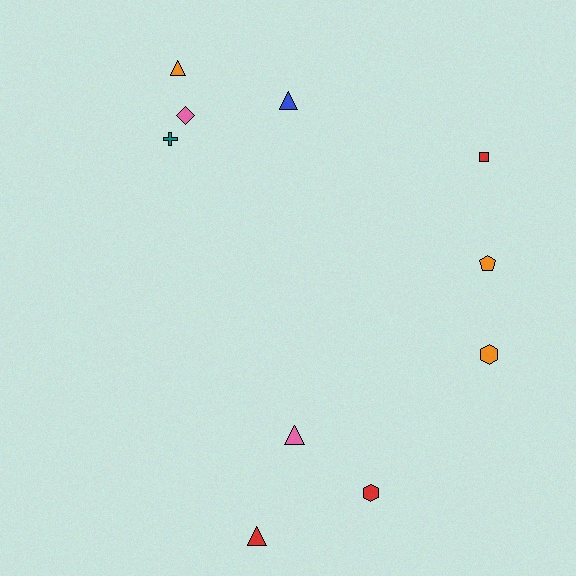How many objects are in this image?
There are 10 objects.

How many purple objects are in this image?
There are no purple objects.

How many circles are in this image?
There are no circles.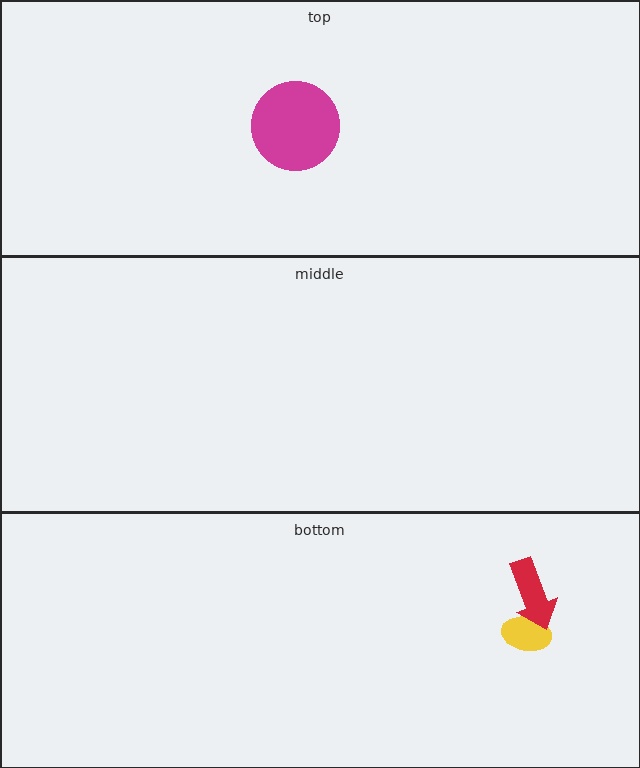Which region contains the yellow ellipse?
The bottom region.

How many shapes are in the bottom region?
2.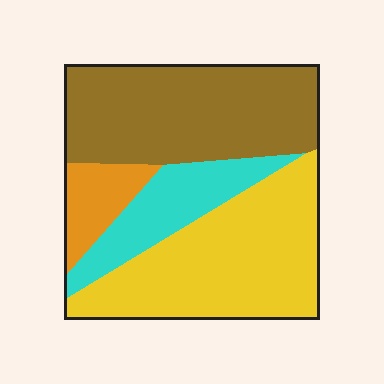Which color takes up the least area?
Orange, at roughly 10%.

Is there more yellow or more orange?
Yellow.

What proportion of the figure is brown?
Brown takes up between a third and a half of the figure.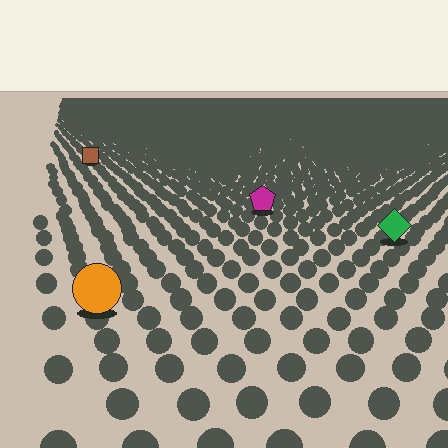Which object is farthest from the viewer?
The brown square is farthest from the viewer. It appears smaller and the ground texture around it is denser.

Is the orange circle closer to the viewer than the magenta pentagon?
Yes. The orange circle is closer — you can tell from the texture gradient: the ground texture is coarser near it.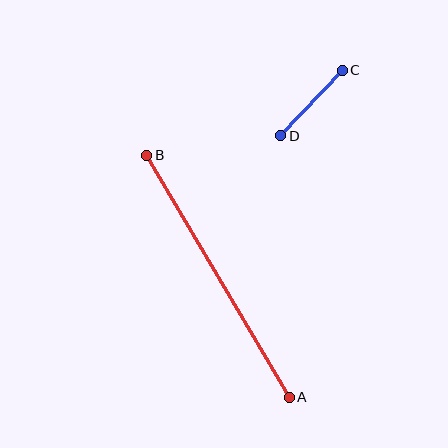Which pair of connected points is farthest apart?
Points A and B are farthest apart.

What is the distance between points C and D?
The distance is approximately 90 pixels.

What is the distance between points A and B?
The distance is approximately 281 pixels.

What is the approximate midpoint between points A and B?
The midpoint is at approximately (218, 276) pixels.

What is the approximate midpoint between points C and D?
The midpoint is at approximately (311, 103) pixels.